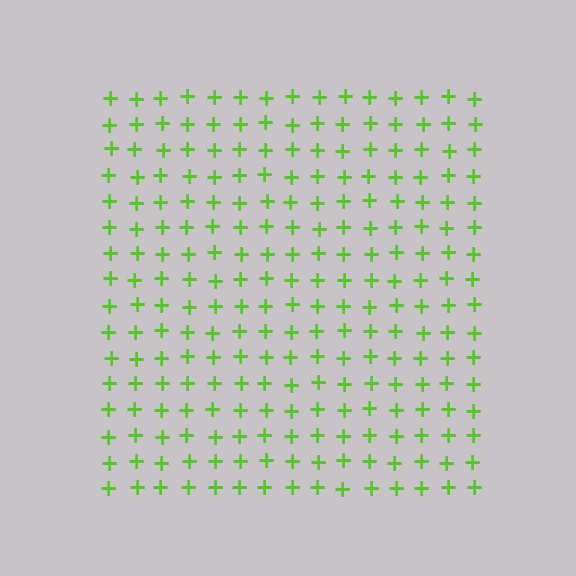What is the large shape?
The large shape is a square.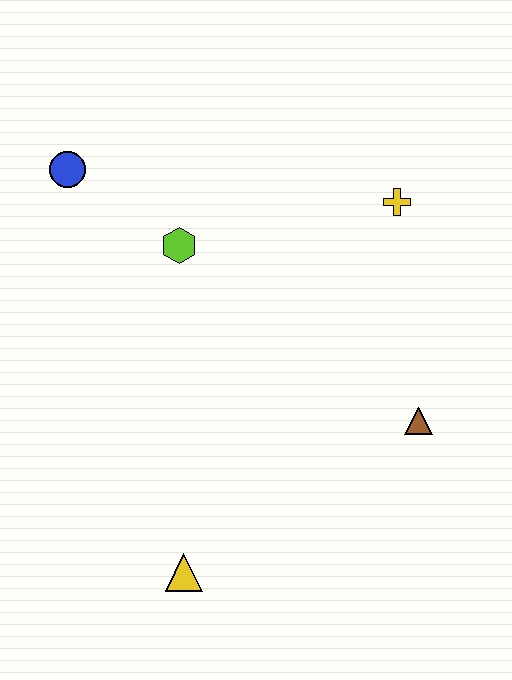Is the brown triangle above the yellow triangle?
Yes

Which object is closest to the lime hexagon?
The blue circle is closest to the lime hexagon.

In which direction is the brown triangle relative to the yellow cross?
The brown triangle is below the yellow cross.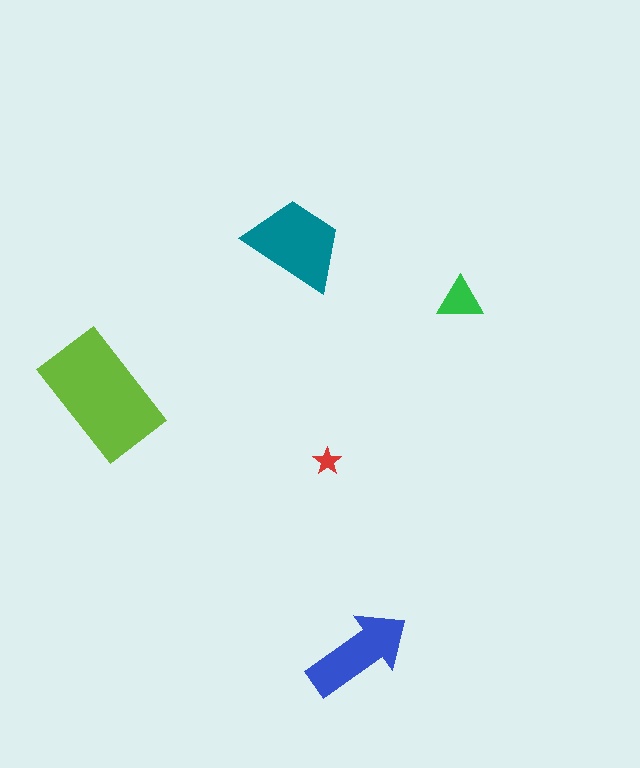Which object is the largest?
The lime rectangle.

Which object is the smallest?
The red star.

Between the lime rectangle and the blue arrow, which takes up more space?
The lime rectangle.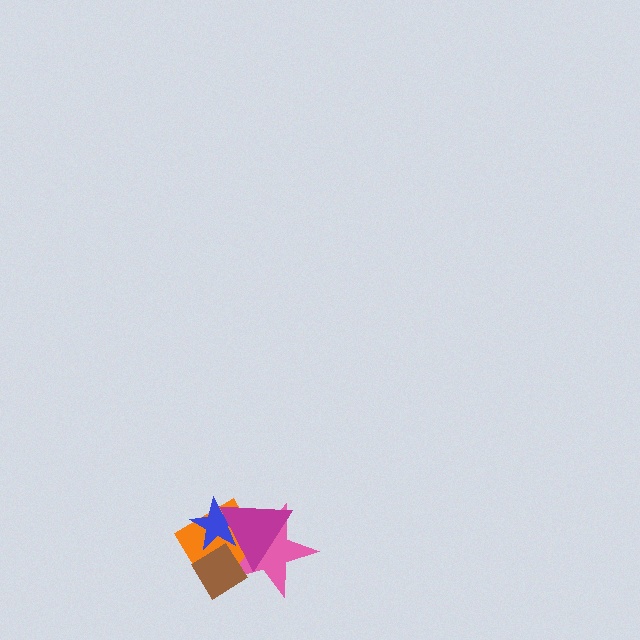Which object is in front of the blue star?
The magenta triangle is in front of the blue star.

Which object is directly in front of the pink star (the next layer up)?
The brown diamond is directly in front of the pink star.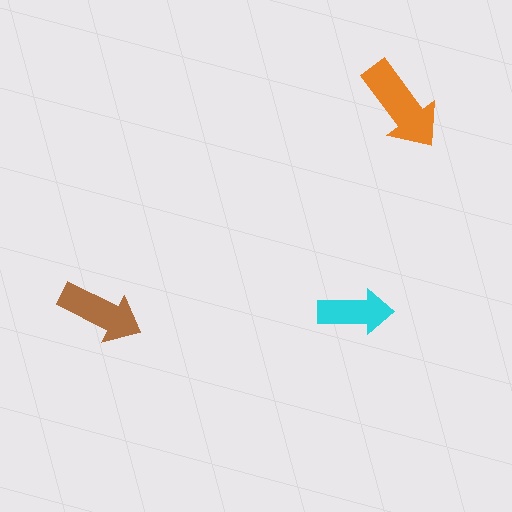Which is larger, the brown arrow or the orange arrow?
The orange one.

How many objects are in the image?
There are 3 objects in the image.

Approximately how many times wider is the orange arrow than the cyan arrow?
About 1.5 times wider.